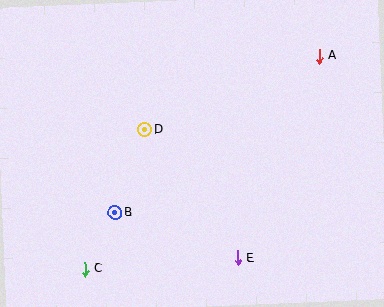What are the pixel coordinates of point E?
Point E is at (238, 258).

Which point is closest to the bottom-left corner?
Point C is closest to the bottom-left corner.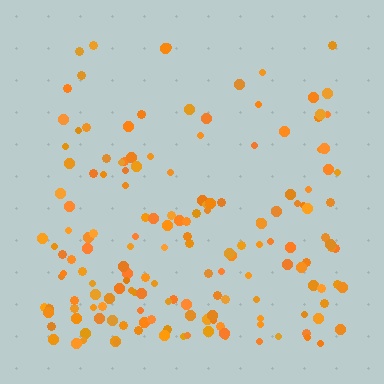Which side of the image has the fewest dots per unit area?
The top.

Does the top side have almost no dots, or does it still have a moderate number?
Still a moderate number, just noticeably fewer than the bottom.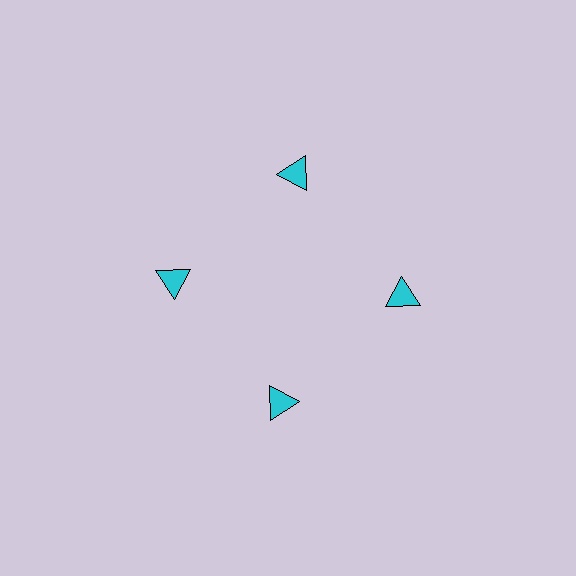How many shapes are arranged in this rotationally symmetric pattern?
There are 4 shapes, arranged in 4 groups of 1.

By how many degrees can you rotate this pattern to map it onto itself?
The pattern maps onto itself every 90 degrees of rotation.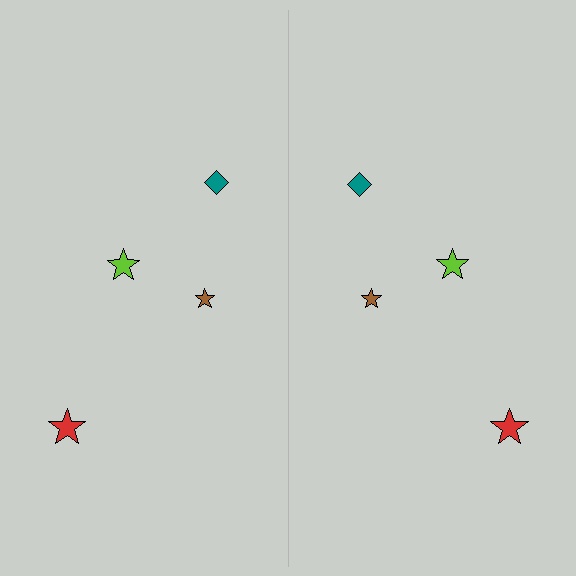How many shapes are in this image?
There are 8 shapes in this image.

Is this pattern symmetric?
Yes, this pattern has bilateral (reflection) symmetry.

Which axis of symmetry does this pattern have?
The pattern has a vertical axis of symmetry running through the center of the image.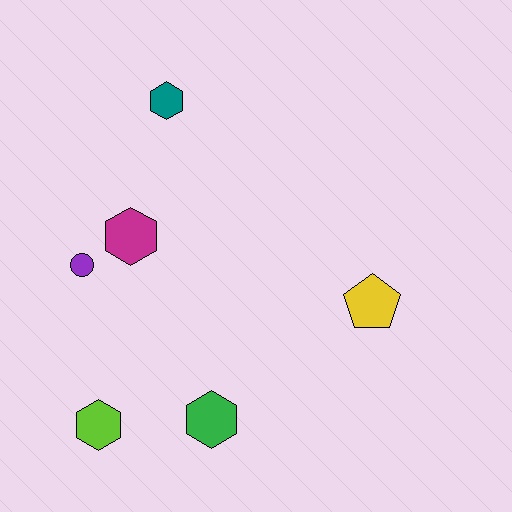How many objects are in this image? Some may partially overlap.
There are 6 objects.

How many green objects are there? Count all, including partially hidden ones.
There is 1 green object.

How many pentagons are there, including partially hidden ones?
There is 1 pentagon.